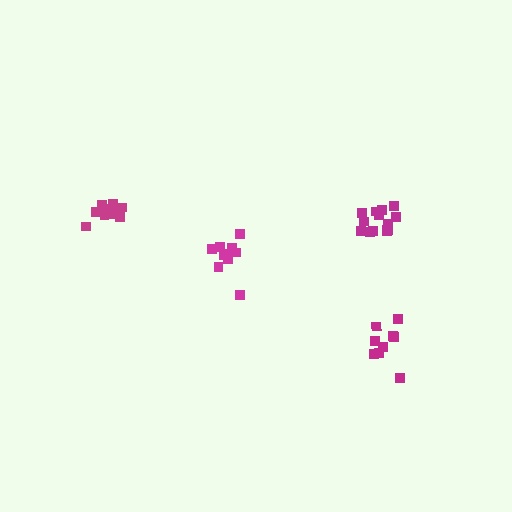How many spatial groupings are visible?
There are 4 spatial groupings.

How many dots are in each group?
Group 1: 10 dots, Group 2: 9 dots, Group 3: 10 dots, Group 4: 14 dots (43 total).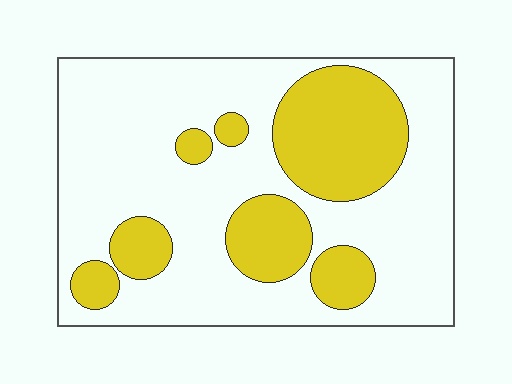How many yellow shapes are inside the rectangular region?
7.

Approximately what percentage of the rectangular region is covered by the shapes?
Approximately 30%.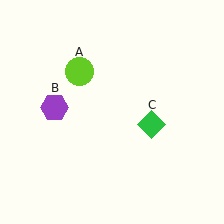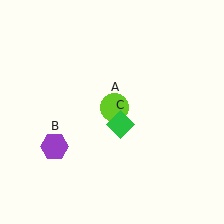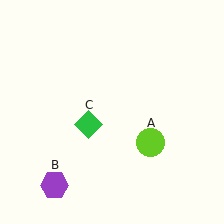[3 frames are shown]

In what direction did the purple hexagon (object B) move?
The purple hexagon (object B) moved down.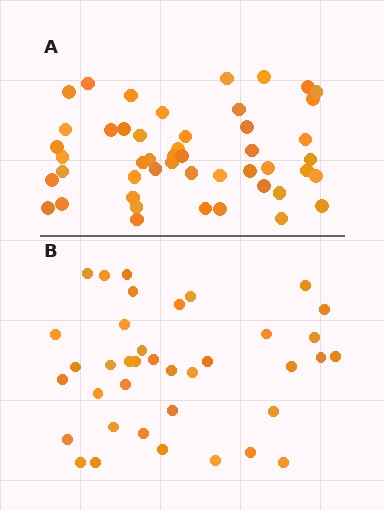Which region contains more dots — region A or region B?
Region A (the top region) has more dots.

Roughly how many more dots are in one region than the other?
Region A has roughly 10 or so more dots than region B.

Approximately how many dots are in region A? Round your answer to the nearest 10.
About 50 dots. (The exact count is 48, which rounds to 50.)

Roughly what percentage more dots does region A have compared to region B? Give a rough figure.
About 25% more.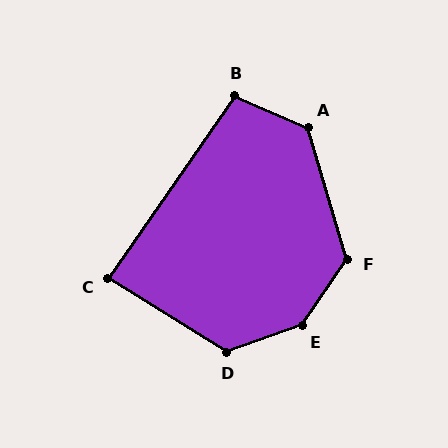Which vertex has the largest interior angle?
E, at approximately 144 degrees.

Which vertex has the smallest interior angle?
C, at approximately 87 degrees.